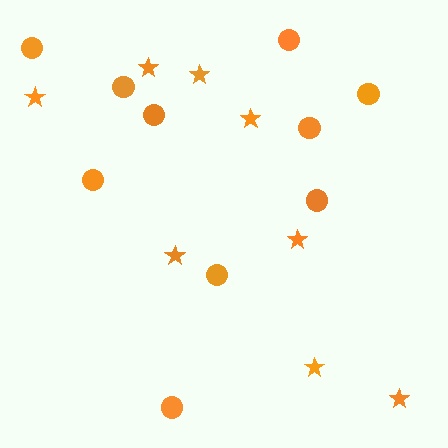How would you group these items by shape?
There are 2 groups: one group of circles (10) and one group of stars (8).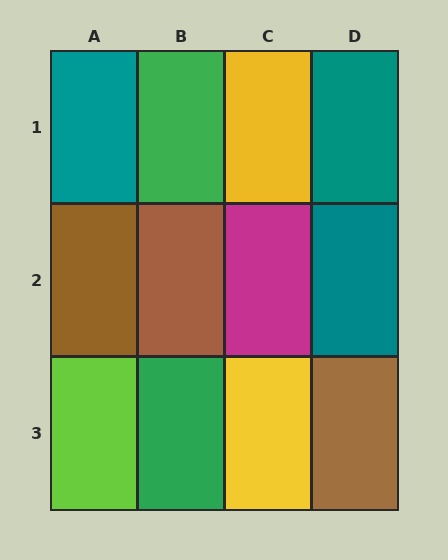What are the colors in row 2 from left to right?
Brown, brown, magenta, teal.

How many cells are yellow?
2 cells are yellow.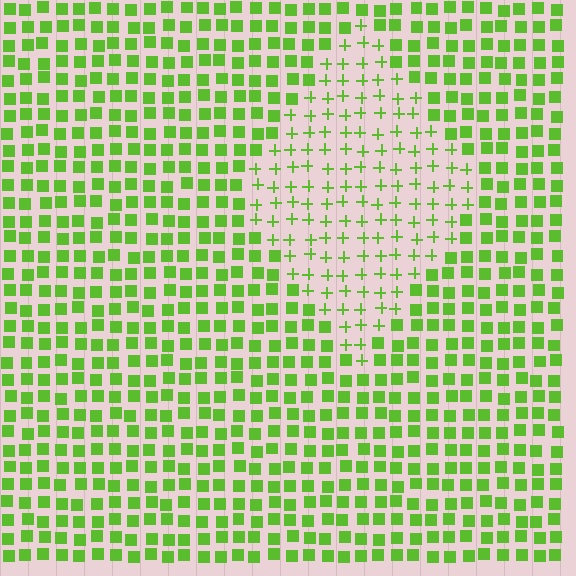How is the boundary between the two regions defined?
The boundary is defined by a change in element shape: plus signs inside vs. squares outside. All elements share the same color and spacing.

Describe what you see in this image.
The image is filled with small lime elements arranged in a uniform grid. A diamond-shaped region contains plus signs, while the surrounding area contains squares. The boundary is defined purely by the change in element shape.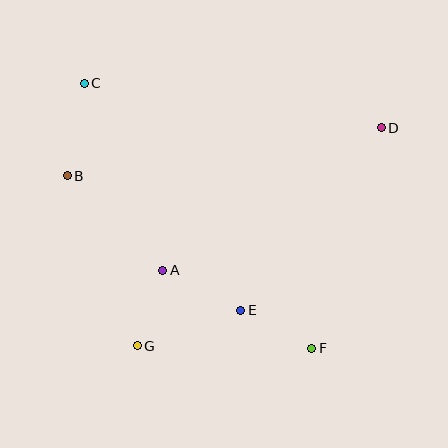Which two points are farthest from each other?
Points C and F are farthest from each other.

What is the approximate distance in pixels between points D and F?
The distance between D and F is approximately 231 pixels.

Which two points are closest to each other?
Points A and G are closest to each other.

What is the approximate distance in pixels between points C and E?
The distance between C and E is approximately 276 pixels.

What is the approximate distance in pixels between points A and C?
The distance between A and C is approximately 203 pixels.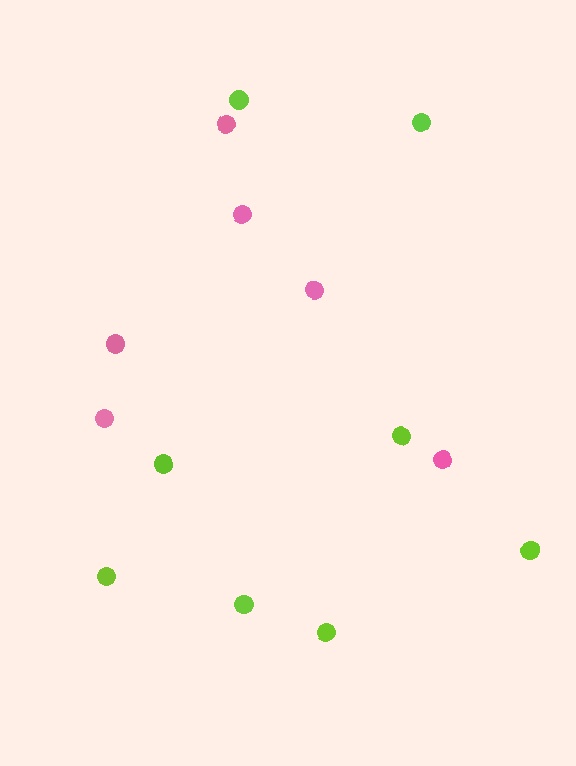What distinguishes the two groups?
There are 2 groups: one group of lime circles (8) and one group of pink circles (6).